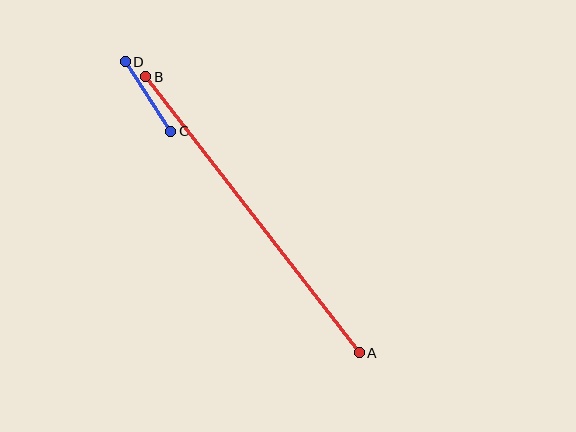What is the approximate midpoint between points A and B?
The midpoint is at approximately (253, 215) pixels.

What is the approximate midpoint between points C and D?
The midpoint is at approximately (148, 97) pixels.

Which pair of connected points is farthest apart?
Points A and B are farthest apart.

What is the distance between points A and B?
The distance is approximately 349 pixels.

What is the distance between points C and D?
The distance is approximately 83 pixels.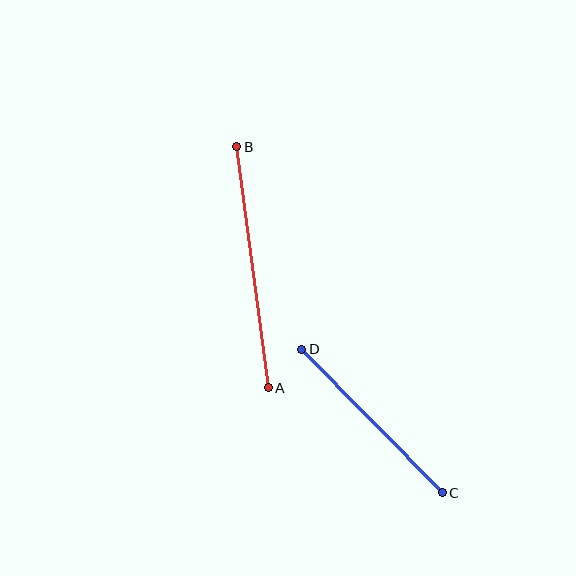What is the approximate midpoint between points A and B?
The midpoint is at approximately (253, 267) pixels.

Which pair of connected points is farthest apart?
Points A and B are farthest apart.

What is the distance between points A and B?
The distance is approximately 243 pixels.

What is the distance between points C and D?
The distance is approximately 201 pixels.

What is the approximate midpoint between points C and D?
The midpoint is at approximately (372, 421) pixels.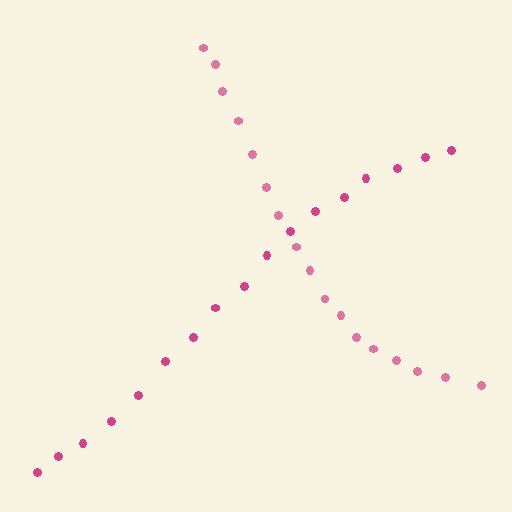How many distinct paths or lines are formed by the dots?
There are 2 distinct paths.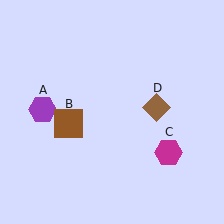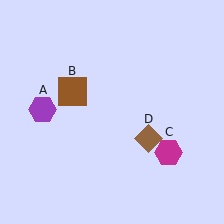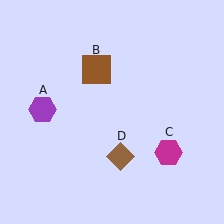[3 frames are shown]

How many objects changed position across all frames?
2 objects changed position: brown square (object B), brown diamond (object D).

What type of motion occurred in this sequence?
The brown square (object B), brown diamond (object D) rotated clockwise around the center of the scene.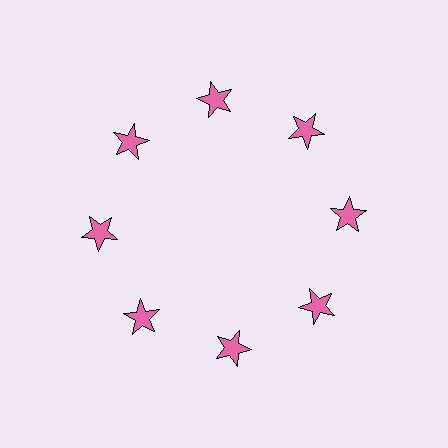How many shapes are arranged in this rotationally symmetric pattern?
There are 8 shapes, arranged in 8 groups of 1.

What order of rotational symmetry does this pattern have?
This pattern has 8-fold rotational symmetry.